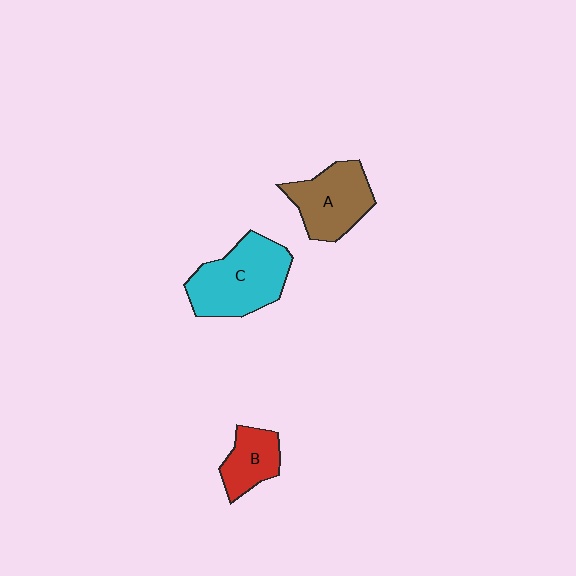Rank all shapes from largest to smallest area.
From largest to smallest: C (cyan), A (brown), B (red).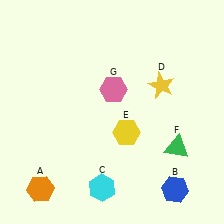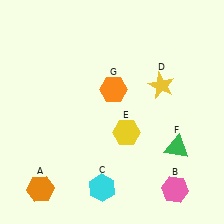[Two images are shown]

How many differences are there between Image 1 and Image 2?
There are 2 differences between the two images.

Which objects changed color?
B changed from blue to pink. G changed from pink to orange.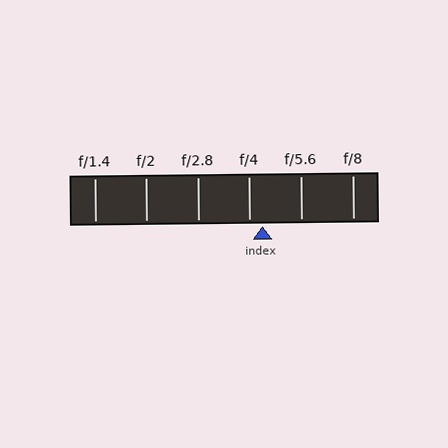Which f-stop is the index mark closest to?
The index mark is closest to f/4.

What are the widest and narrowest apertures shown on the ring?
The widest aperture shown is f/1.4 and the narrowest is f/8.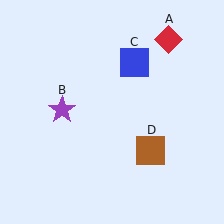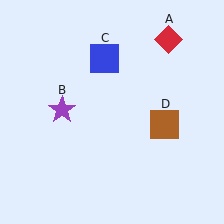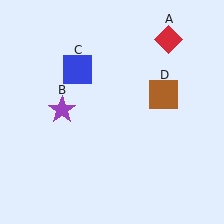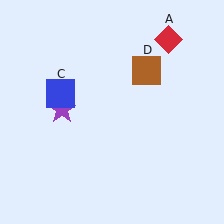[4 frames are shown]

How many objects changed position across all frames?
2 objects changed position: blue square (object C), brown square (object D).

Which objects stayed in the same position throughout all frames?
Red diamond (object A) and purple star (object B) remained stationary.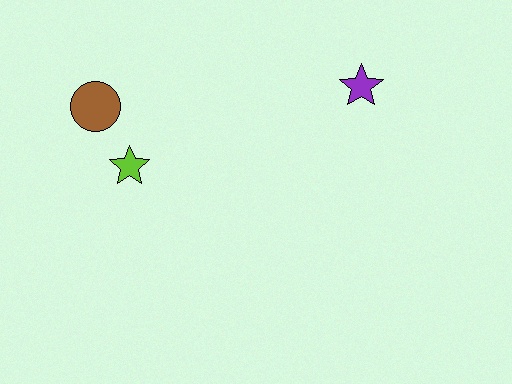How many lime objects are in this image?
There is 1 lime object.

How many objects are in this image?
There are 3 objects.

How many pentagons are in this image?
There are no pentagons.